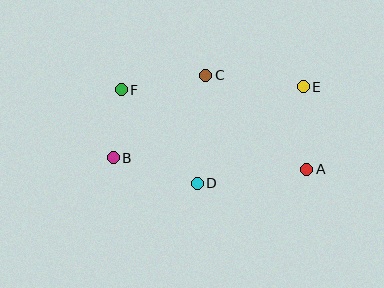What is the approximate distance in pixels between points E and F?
The distance between E and F is approximately 182 pixels.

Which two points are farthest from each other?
Points B and E are farthest from each other.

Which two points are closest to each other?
Points B and F are closest to each other.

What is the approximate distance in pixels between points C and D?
The distance between C and D is approximately 109 pixels.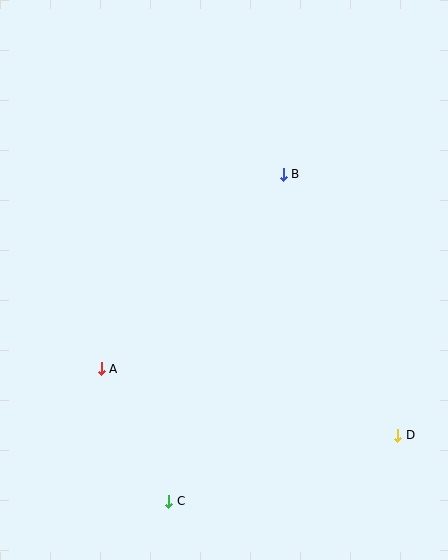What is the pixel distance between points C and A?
The distance between C and A is 149 pixels.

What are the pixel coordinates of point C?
Point C is at (169, 501).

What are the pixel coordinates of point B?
Point B is at (283, 174).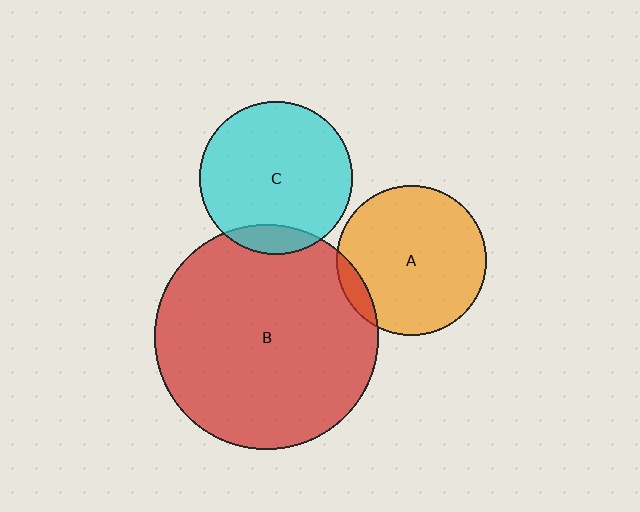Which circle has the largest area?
Circle B (red).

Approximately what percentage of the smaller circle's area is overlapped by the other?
Approximately 10%.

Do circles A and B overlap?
Yes.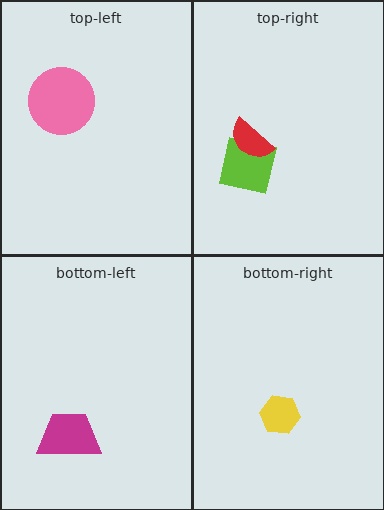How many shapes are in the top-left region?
1.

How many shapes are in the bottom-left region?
1.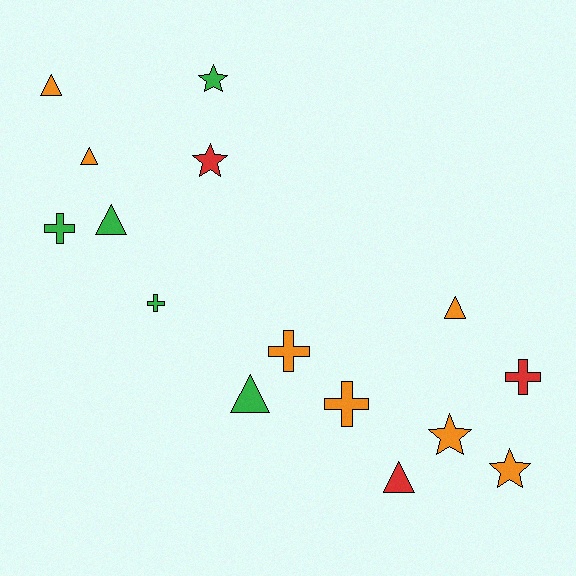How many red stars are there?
There is 1 red star.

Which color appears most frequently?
Orange, with 7 objects.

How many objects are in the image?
There are 15 objects.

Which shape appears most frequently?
Triangle, with 6 objects.